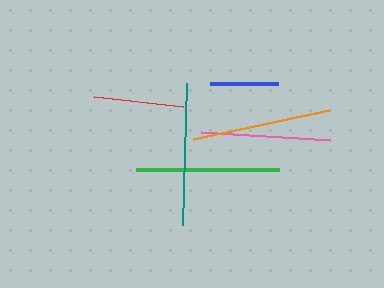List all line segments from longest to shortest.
From longest to shortest: green, teal, orange, pink, red, blue.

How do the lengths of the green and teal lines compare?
The green and teal lines are approximately the same length.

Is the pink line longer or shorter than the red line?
The pink line is longer than the red line.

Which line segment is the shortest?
The blue line is the shortest at approximately 68 pixels.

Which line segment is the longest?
The green line is the longest at approximately 143 pixels.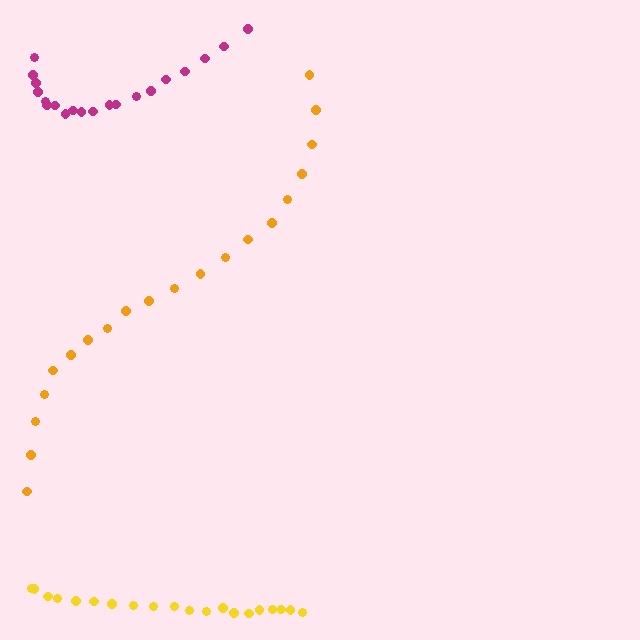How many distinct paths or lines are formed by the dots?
There are 3 distinct paths.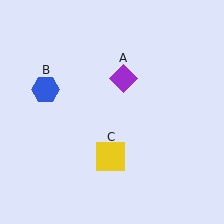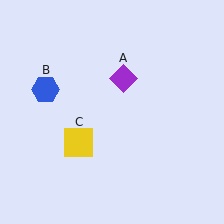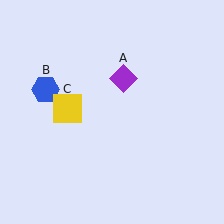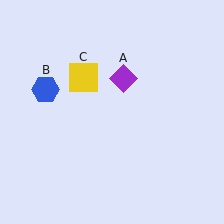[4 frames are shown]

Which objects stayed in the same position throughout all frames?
Purple diamond (object A) and blue hexagon (object B) remained stationary.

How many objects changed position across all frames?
1 object changed position: yellow square (object C).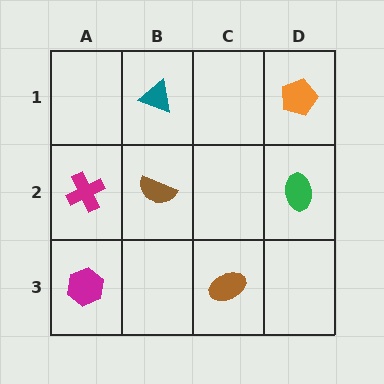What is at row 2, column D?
A green ellipse.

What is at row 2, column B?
A brown semicircle.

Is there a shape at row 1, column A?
No, that cell is empty.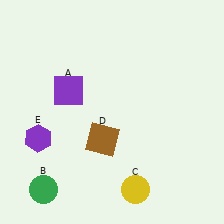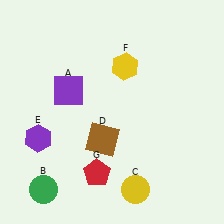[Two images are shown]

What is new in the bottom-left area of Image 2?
A red pentagon (G) was added in the bottom-left area of Image 2.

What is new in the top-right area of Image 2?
A yellow hexagon (F) was added in the top-right area of Image 2.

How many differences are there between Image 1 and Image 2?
There are 2 differences between the two images.